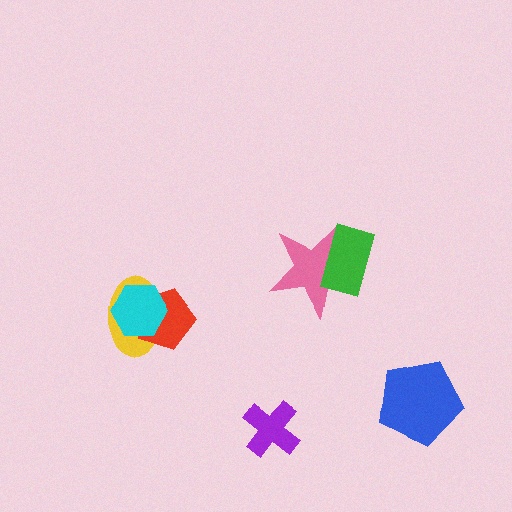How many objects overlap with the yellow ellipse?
2 objects overlap with the yellow ellipse.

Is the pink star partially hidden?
Yes, it is partially covered by another shape.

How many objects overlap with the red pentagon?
2 objects overlap with the red pentagon.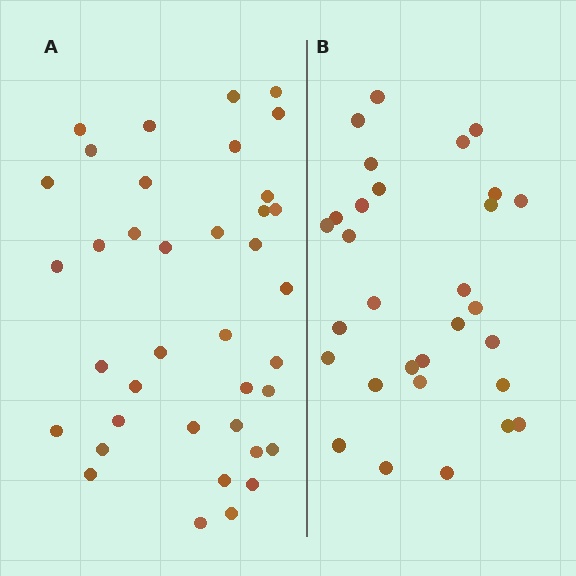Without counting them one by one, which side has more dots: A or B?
Region A (the left region) has more dots.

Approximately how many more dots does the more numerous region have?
Region A has roughly 8 or so more dots than region B.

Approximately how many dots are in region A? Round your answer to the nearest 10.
About 40 dots. (The exact count is 38, which rounds to 40.)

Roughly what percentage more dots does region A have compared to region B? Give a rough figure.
About 25% more.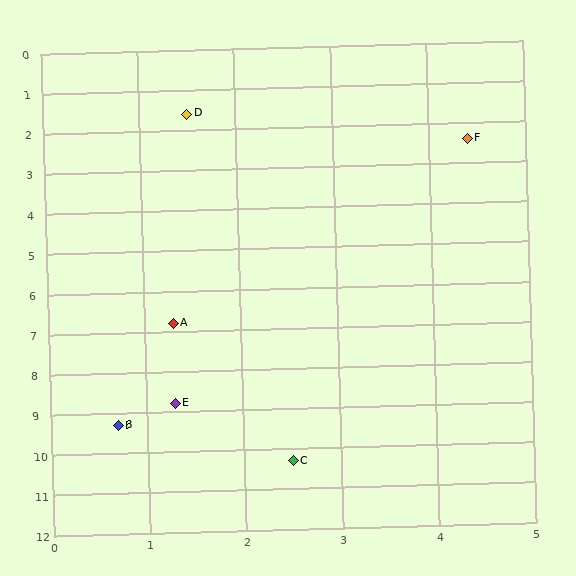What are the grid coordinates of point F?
Point F is at approximately (4.4, 2.4).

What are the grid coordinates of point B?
Point B is at approximately (0.7, 9.3).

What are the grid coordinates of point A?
Point A is at approximately (1.3, 6.8).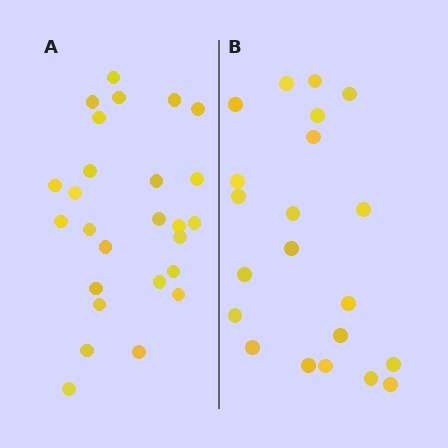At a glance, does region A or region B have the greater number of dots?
Region A (the left region) has more dots.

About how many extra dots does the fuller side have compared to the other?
Region A has about 5 more dots than region B.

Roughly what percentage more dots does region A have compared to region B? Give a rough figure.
About 25% more.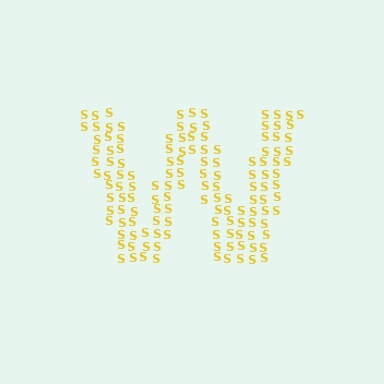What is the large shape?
The large shape is the letter W.